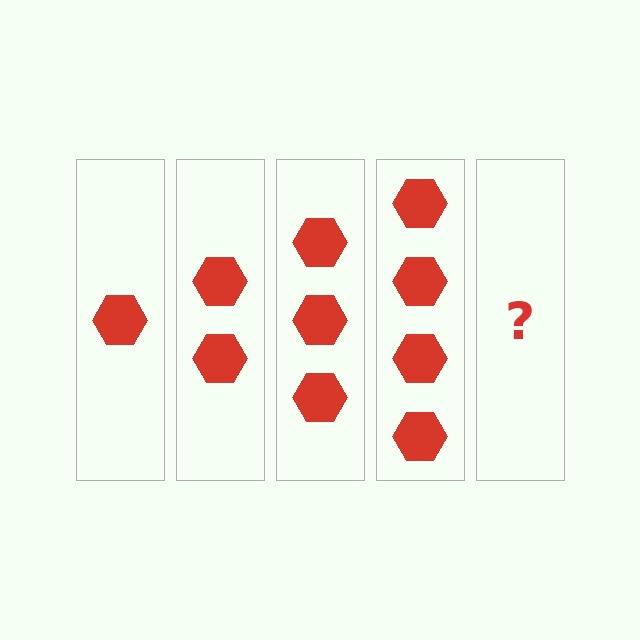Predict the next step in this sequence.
The next step is 5 hexagons.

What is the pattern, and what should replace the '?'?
The pattern is that each step adds one more hexagon. The '?' should be 5 hexagons.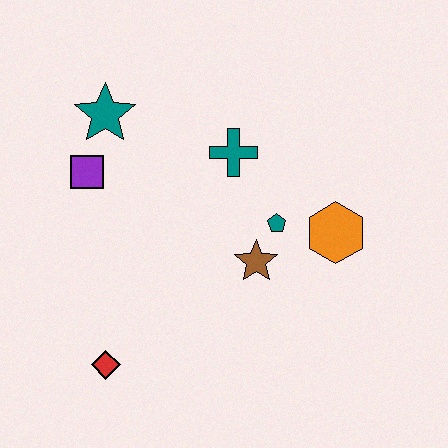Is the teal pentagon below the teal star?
Yes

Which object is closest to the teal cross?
The teal pentagon is closest to the teal cross.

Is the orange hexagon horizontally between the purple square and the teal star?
No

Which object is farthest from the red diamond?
The orange hexagon is farthest from the red diamond.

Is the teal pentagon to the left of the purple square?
No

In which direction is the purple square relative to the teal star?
The purple square is below the teal star.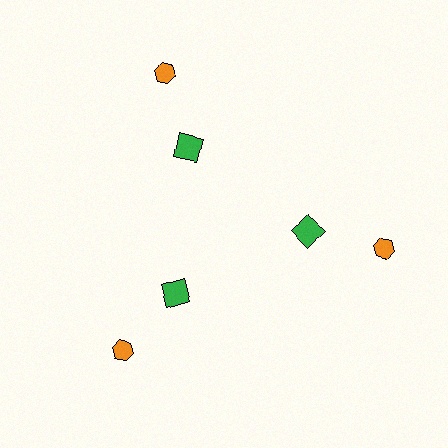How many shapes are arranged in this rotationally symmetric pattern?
There are 6 shapes, arranged in 3 groups of 2.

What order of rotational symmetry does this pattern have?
This pattern has 3-fold rotational symmetry.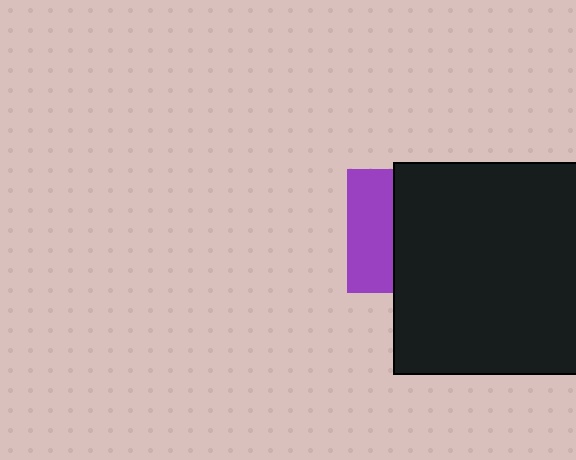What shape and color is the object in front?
The object in front is a black square.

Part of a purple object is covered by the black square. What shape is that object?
It is a square.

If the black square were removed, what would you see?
You would see the complete purple square.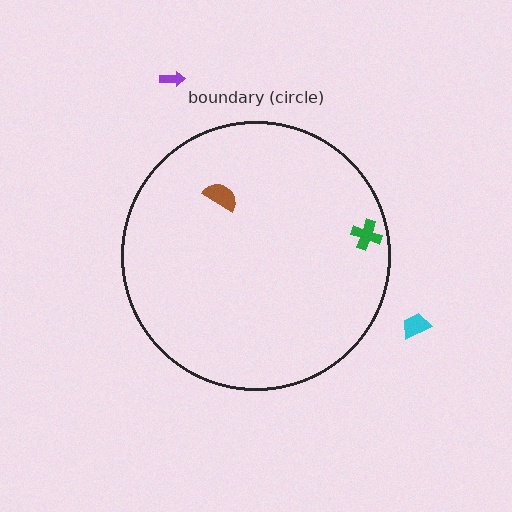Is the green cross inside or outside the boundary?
Inside.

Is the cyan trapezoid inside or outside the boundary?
Outside.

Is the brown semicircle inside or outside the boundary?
Inside.